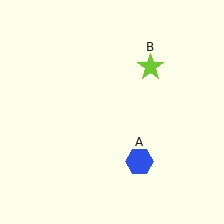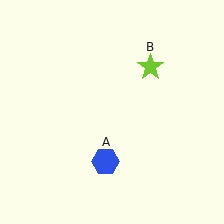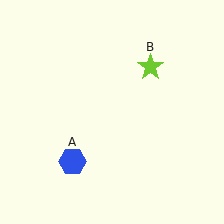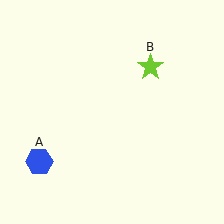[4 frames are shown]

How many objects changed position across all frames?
1 object changed position: blue hexagon (object A).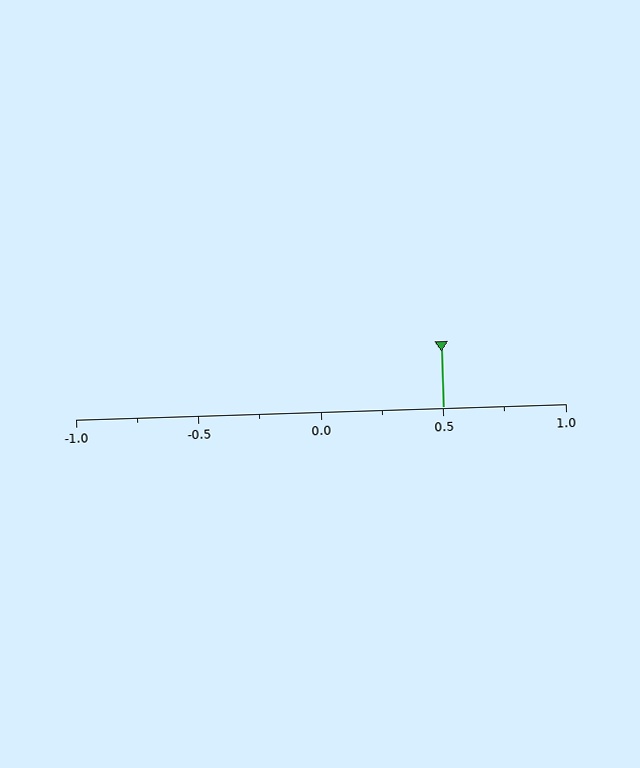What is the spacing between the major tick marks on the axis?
The major ticks are spaced 0.5 apart.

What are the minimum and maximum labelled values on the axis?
The axis runs from -1.0 to 1.0.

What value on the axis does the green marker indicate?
The marker indicates approximately 0.5.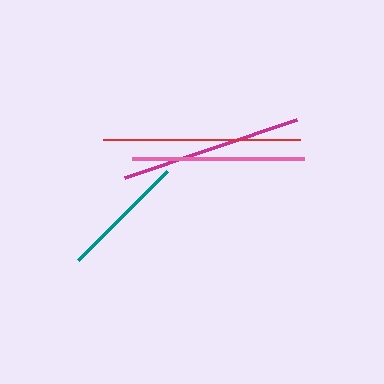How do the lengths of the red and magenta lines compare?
The red and magenta lines are approximately the same length.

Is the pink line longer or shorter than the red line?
The red line is longer than the pink line.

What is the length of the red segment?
The red segment is approximately 197 pixels long.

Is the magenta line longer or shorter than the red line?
The red line is longer than the magenta line.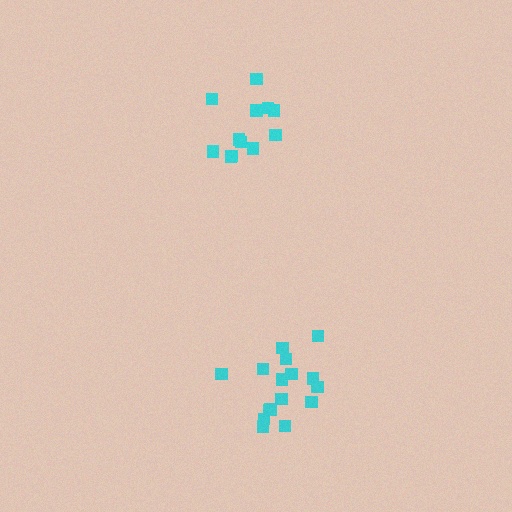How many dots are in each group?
Group 1: 12 dots, Group 2: 17 dots (29 total).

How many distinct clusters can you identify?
There are 2 distinct clusters.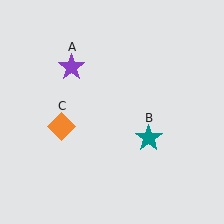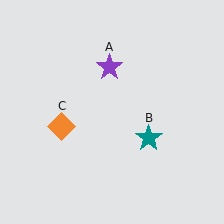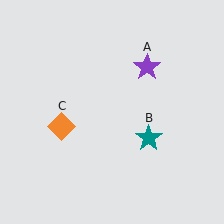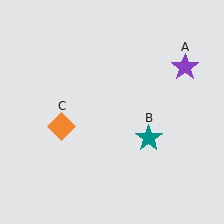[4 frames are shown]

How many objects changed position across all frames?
1 object changed position: purple star (object A).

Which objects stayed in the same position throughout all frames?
Teal star (object B) and orange diamond (object C) remained stationary.